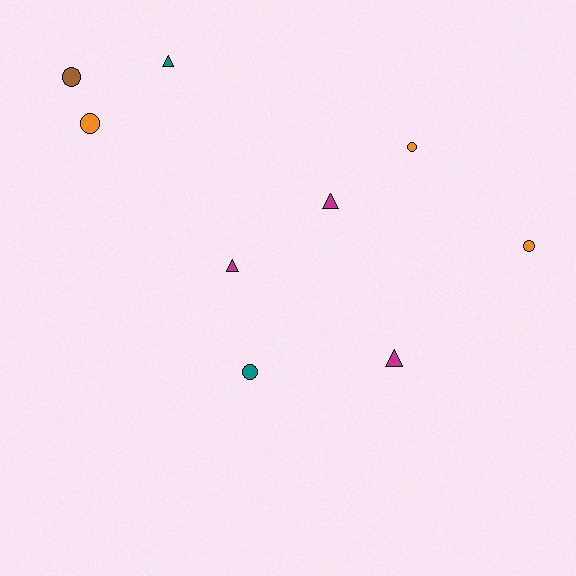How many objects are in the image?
There are 9 objects.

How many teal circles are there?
There is 1 teal circle.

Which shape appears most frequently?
Circle, with 5 objects.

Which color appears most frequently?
Orange, with 3 objects.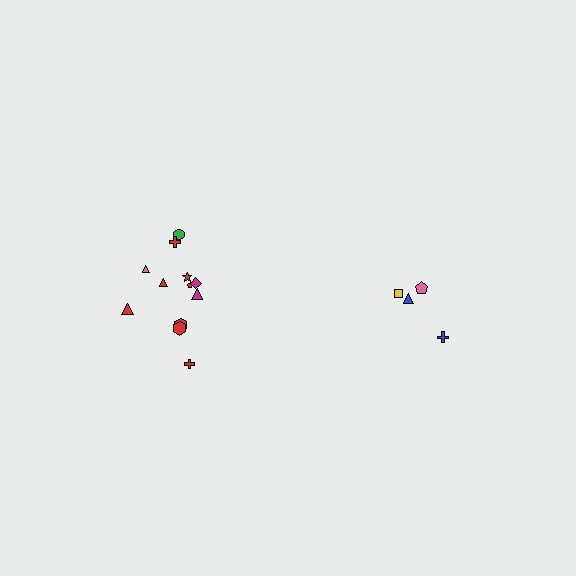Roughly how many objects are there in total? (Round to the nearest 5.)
Roughly 15 objects in total.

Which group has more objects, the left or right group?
The left group.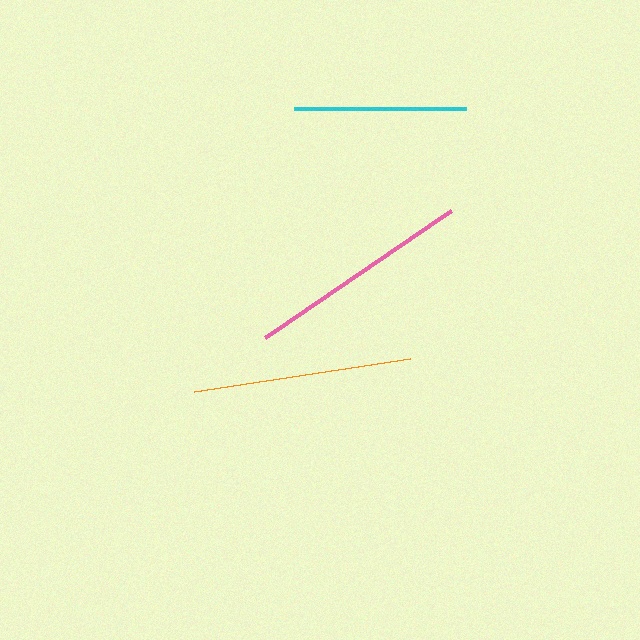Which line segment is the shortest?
The cyan line is the shortest at approximately 172 pixels.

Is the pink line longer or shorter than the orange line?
The pink line is longer than the orange line.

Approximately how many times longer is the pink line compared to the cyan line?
The pink line is approximately 1.3 times the length of the cyan line.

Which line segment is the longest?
The pink line is the longest at approximately 225 pixels.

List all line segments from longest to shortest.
From longest to shortest: pink, orange, cyan.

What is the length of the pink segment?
The pink segment is approximately 225 pixels long.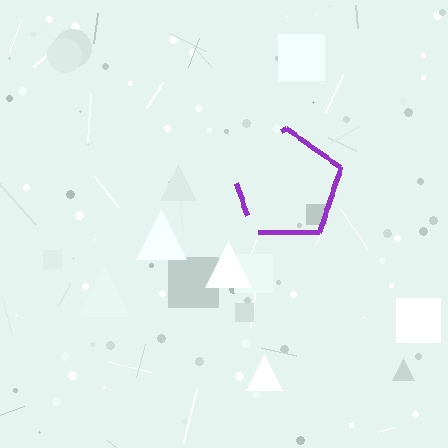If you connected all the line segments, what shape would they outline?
They would outline a pentagon.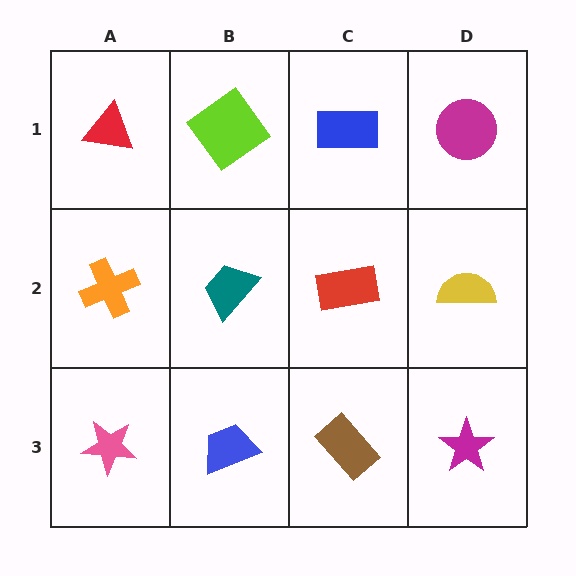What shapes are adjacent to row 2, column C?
A blue rectangle (row 1, column C), a brown rectangle (row 3, column C), a teal trapezoid (row 2, column B), a yellow semicircle (row 2, column D).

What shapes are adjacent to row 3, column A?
An orange cross (row 2, column A), a blue trapezoid (row 3, column B).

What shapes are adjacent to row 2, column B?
A lime diamond (row 1, column B), a blue trapezoid (row 3, column B), an orange cross (row 2, column A), a red rectangle (row 2, column C).